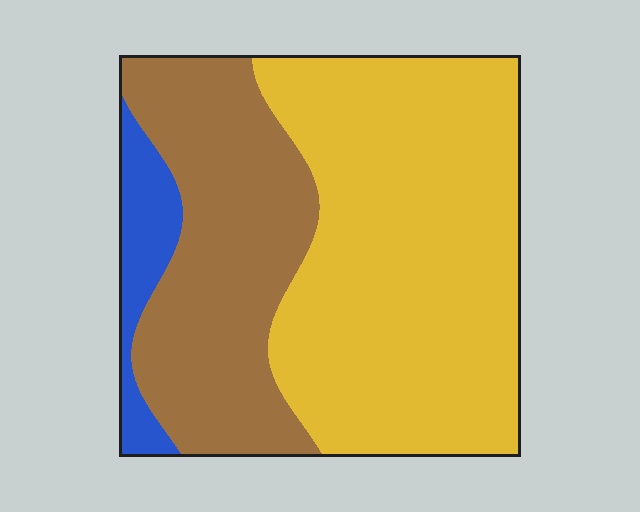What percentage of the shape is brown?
Brown covers 34% of the shape.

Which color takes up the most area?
Yellow, at roughly 60%.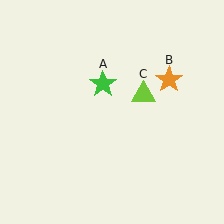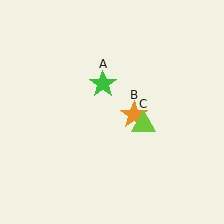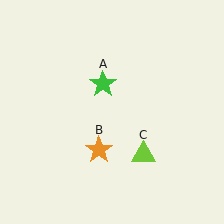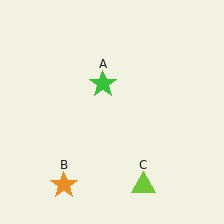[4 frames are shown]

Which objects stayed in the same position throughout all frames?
Green star (object A) remained stationary.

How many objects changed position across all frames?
2 objects changed position: orange star (object B), lime triangle (object C).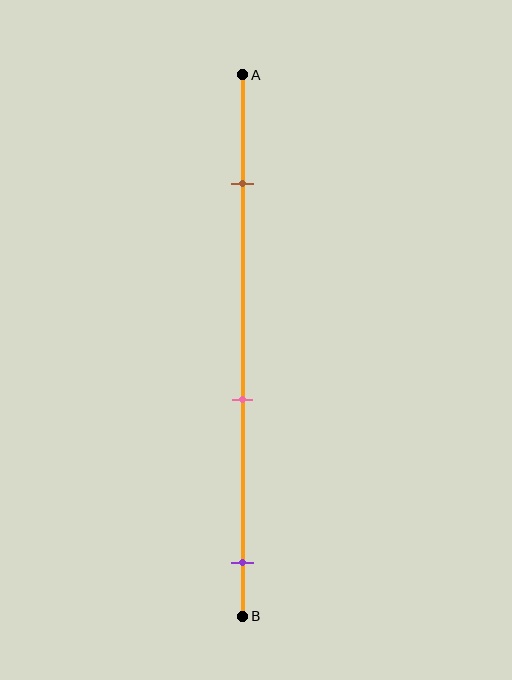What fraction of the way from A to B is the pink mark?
The pink mark is approximately 60% (0.6) of the way from A to B.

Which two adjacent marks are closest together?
The pink and purple marks are the closest adjacent pair.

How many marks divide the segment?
There are 3 marks dividing the segment.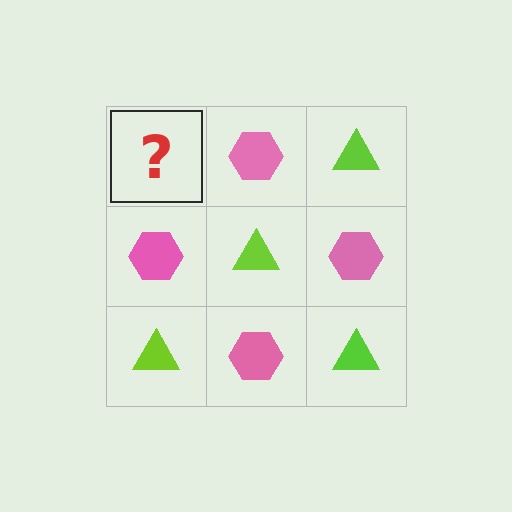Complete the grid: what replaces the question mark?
The question mark should be replaced with a lime triangle.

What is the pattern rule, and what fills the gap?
The rule is that it alternates lime triangle and pink hexagon in a checkerboard pattern. The gap should be filled with a lime triangle.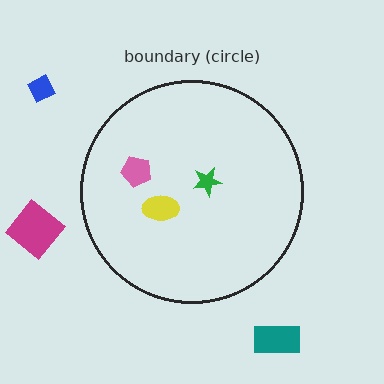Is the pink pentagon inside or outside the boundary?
Inside.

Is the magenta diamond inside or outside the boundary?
Outside.